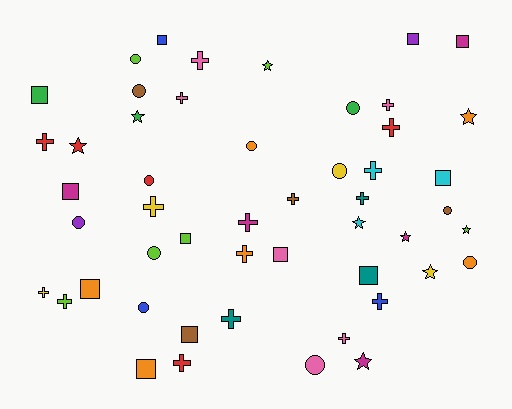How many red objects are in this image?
There are 5 red objects.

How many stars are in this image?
There are 9 stars.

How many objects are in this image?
There are 50 objects.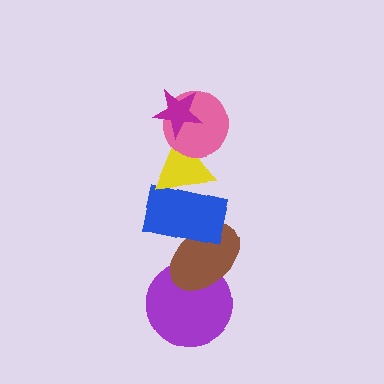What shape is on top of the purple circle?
The brown ellipse is on top of the purple circle.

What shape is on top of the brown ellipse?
The blue rectangle is on top of the brown ellipse.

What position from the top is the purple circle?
The purple circle is 6th from the top.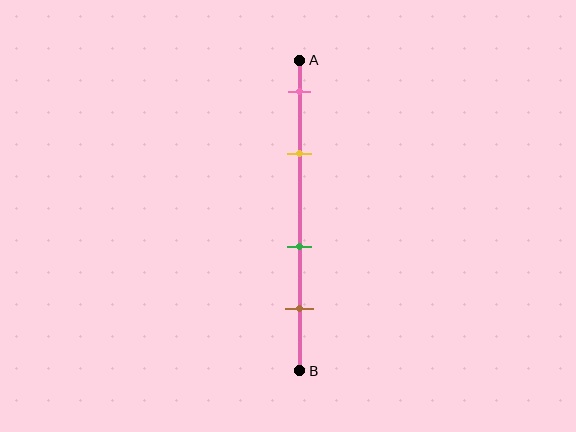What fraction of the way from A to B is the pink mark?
The pink mark is approximately 10% (0.1) of the way from A to B.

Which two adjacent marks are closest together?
The pink and yellow marks are the closest adjacent pair.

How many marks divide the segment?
There are 4 marks dividing the segment.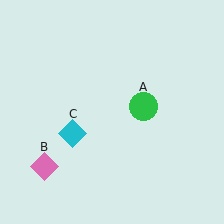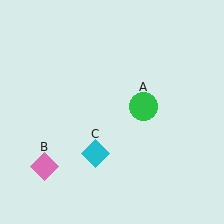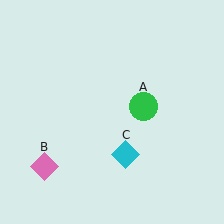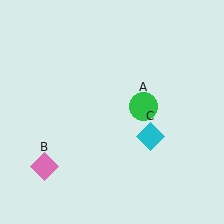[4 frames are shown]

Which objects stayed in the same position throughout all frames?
Green circle (object A) and pink diamond (object B) remained stationary.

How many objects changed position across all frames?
1 object changed position: cyan diamond (object C).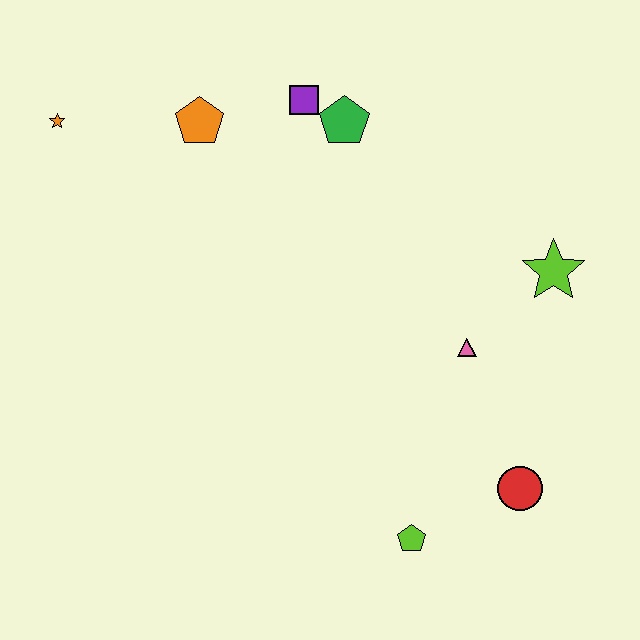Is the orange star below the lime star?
No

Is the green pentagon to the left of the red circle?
Yes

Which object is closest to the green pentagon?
The purple square is closest to the green pentagon.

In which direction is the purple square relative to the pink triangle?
The purple square is above the pink triangle.